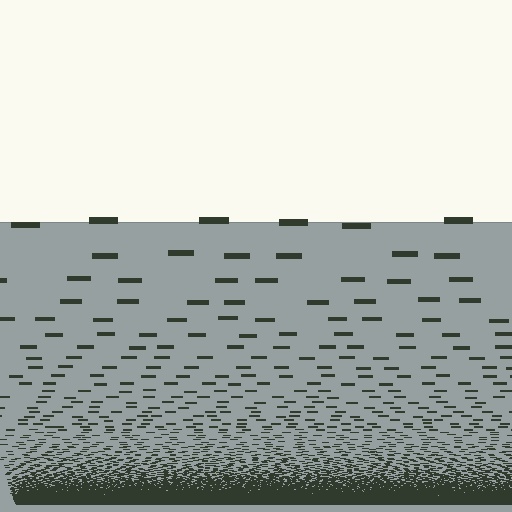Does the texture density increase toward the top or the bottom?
Density increases toward the bottom.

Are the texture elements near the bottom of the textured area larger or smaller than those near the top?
Smaller. The gradient is inverted — elements near the bottom are smaller and denser.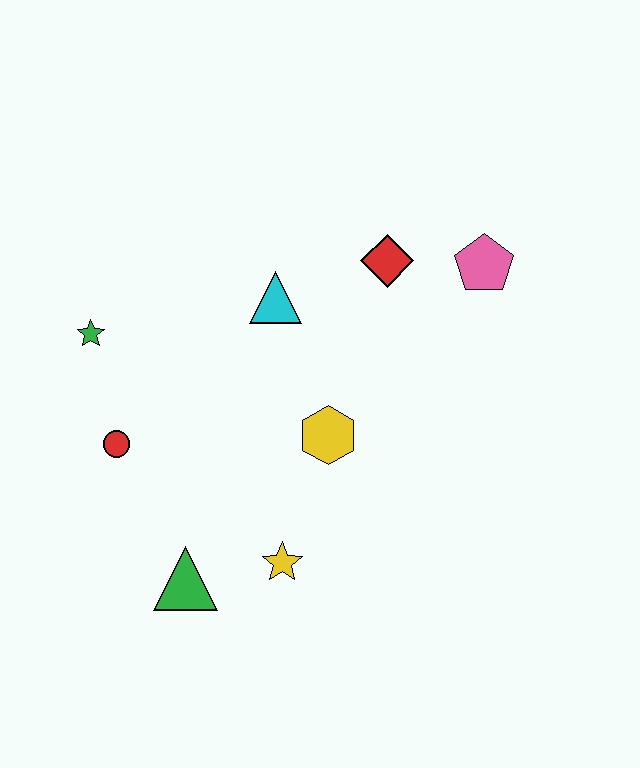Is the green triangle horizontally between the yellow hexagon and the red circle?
Yes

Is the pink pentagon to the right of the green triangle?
Yes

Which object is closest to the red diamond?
The pink pentagon is closest to the red diamond.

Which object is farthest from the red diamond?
The green triangle is farthest from the red diamond.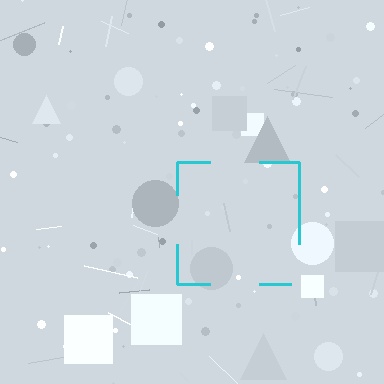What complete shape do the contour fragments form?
The contour fragments form a square.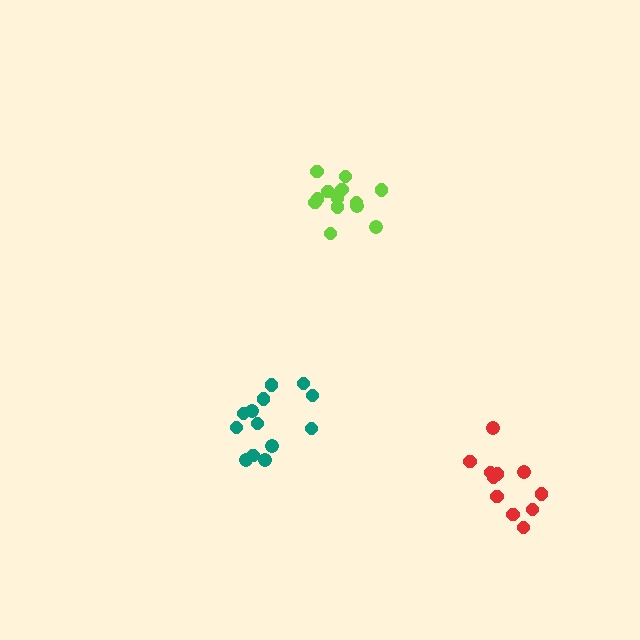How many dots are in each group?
Group 1: 13 dots, Group 2: 13 dots, Group 3: 11 dots (37 total).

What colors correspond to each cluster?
The clusters are colored: lime, teal, red.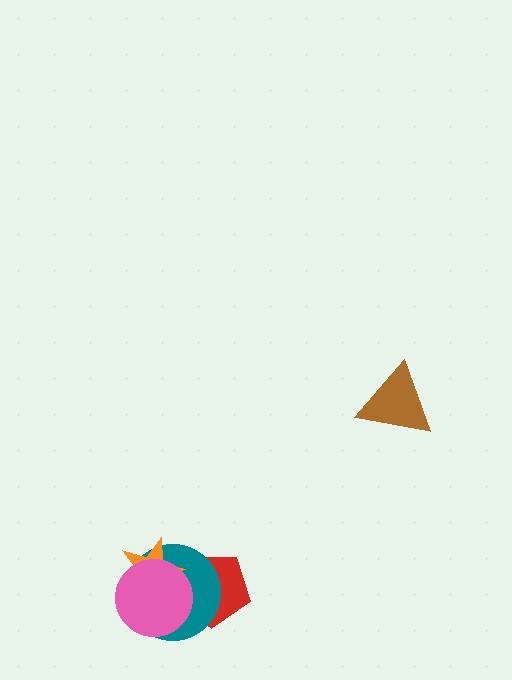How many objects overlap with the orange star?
3 objects overlap with the orange star.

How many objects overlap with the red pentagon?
3 objects overlap with the red pentagon.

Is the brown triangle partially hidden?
No, no other shape covers it.